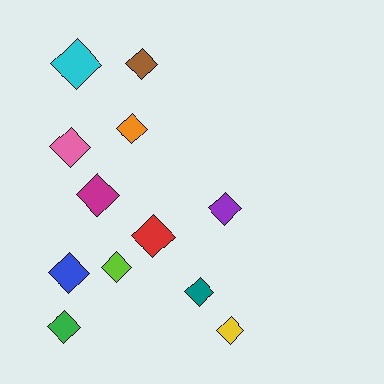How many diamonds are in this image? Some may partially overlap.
There are 12 diamonds.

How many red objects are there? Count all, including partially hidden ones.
There is 1 red object.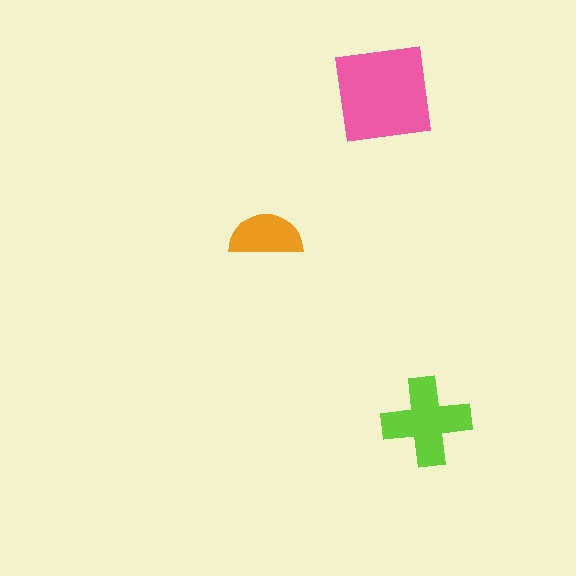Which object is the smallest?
The orange semicircle.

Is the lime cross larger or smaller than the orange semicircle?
Larger.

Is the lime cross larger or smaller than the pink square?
Smaller.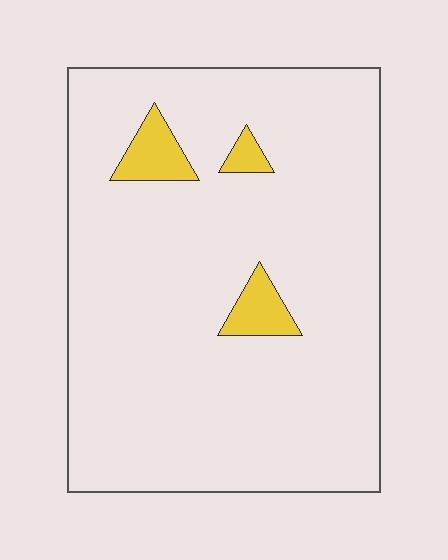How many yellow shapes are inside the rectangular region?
3.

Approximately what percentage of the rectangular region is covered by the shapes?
Approximately 5%.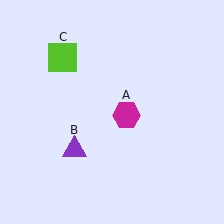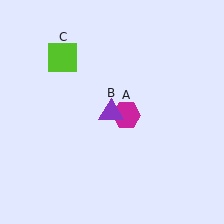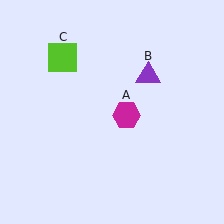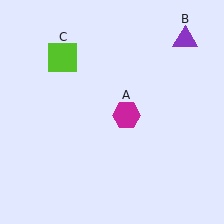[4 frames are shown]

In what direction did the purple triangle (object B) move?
The purple triangle (object B) moved up and to the right.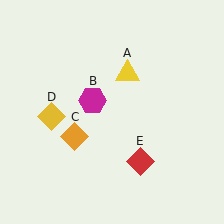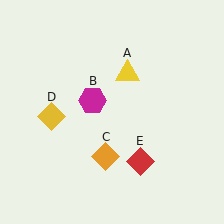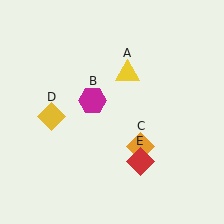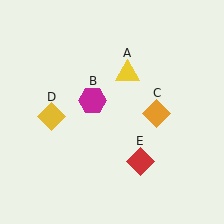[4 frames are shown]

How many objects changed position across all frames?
1 object changed position: orange diamond (object C).